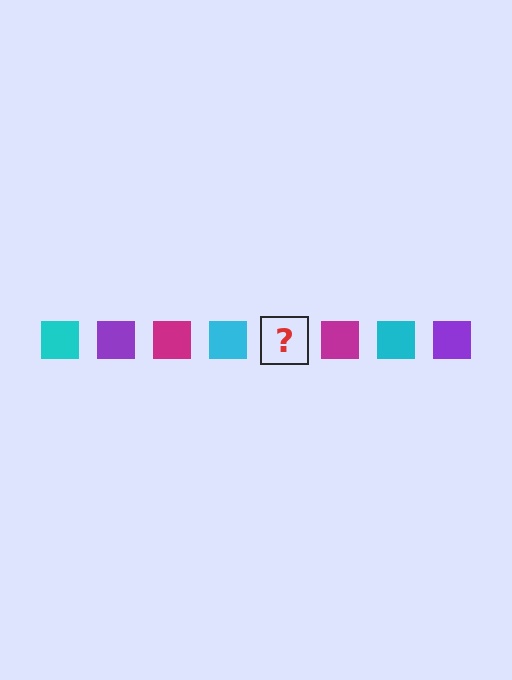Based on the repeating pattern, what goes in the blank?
The blank should be a purple square.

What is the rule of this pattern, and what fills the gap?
The rule is that the pattern cycles through cyan, purple, magenta squares. The gap should be filled with a purple square.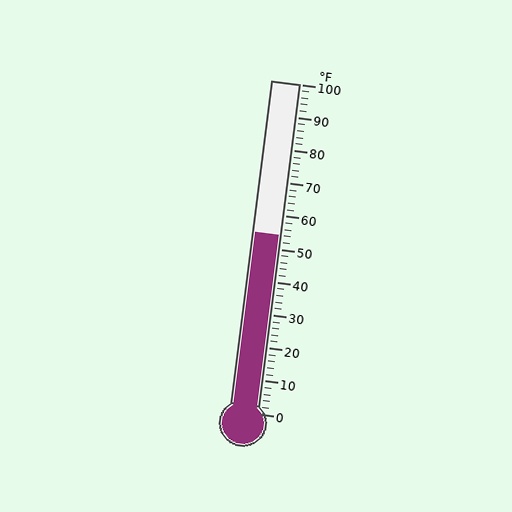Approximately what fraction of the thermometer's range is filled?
The thermometer is filled to approximately 55% of its range.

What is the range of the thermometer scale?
The thermometer scale ranges from 0°F to 100°F.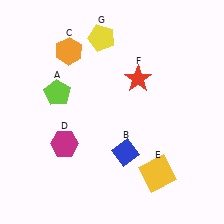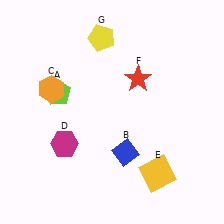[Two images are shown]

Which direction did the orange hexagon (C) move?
The orange hexagon (C) moved down.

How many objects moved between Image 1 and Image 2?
1 object moved between the two images.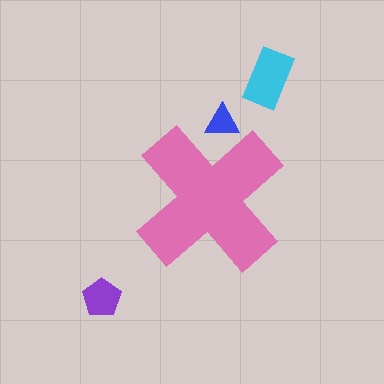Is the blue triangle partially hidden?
Yes, the blue triangle is partially hidden behind the pink cross.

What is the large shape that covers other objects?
A pink cross.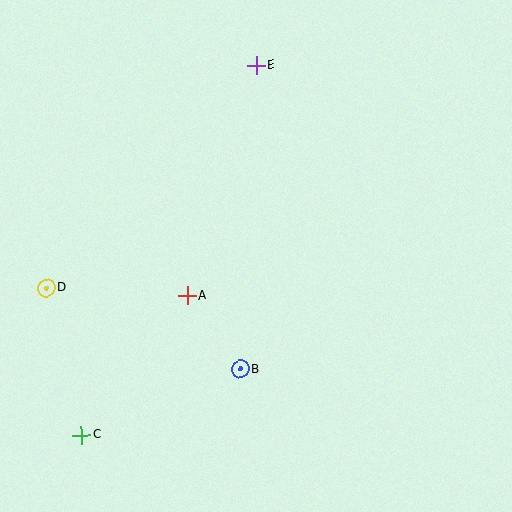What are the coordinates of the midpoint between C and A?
The midpoint between C and A is at (134, 365).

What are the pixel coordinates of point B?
Point B is at (240, 369).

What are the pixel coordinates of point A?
Point A is at (187, 295).